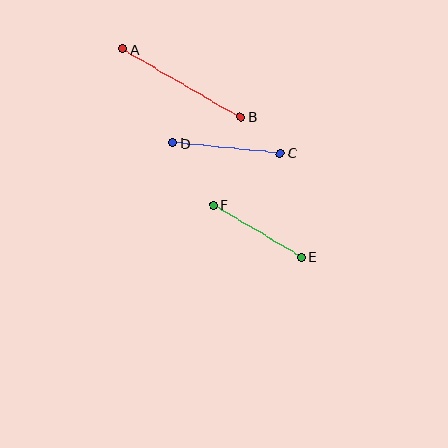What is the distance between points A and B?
The distance is approximately 136 pixels.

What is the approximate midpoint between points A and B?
The midpoint is at approximately (182, 83) pixels.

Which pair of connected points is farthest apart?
Points A and B are farthest apart.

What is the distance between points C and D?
The distance is approximately 108 pixels.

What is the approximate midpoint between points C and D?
The midpoint is at approximately (227, 148) pixels.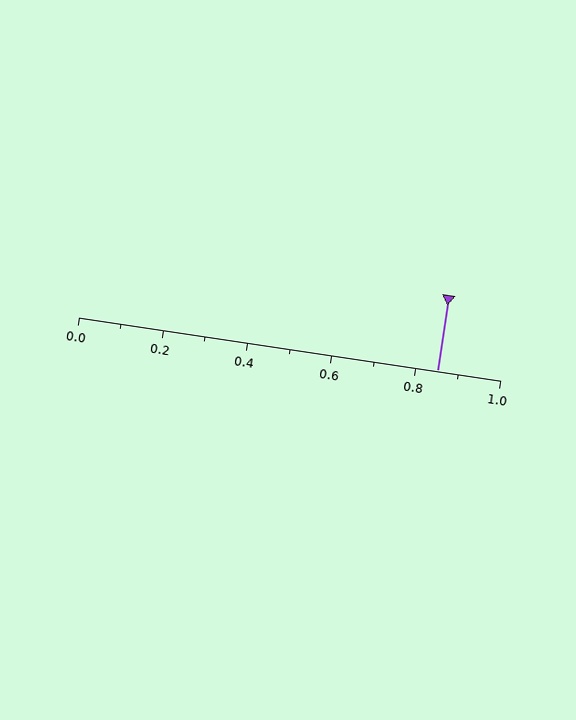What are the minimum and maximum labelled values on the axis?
The axis runs from 0.0 to 1.0.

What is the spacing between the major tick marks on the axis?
The major ticks are spaced 0.2 apart.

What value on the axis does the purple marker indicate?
The marker indicates approximately 0.85.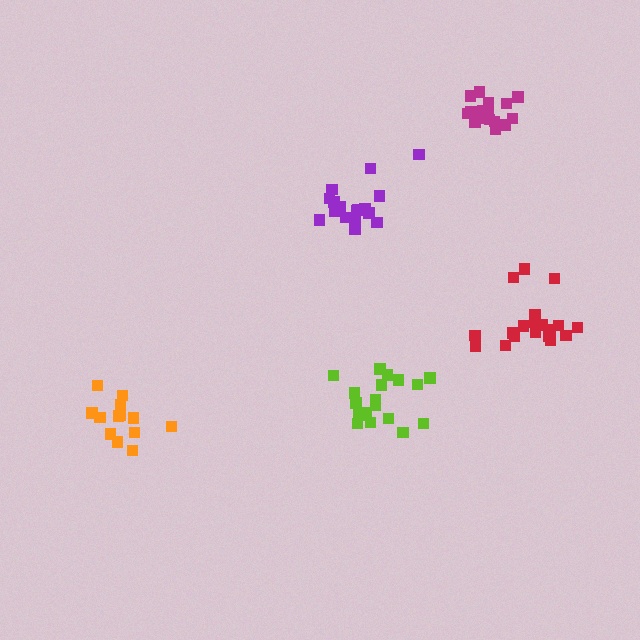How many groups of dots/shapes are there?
There are 5 groups.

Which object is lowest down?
The orange cluster is bottommost.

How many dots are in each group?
Group 1: 18 dots, Group 2: 13 dots, Group 3: 19 dots, Group 4: 18 dots, Group 5: 17 dots (85 total).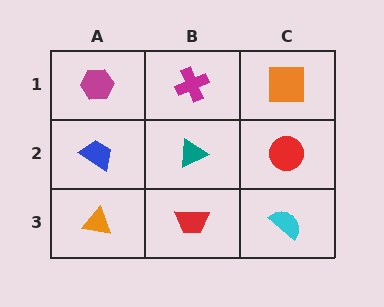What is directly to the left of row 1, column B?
A magenta hexagon.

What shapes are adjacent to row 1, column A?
A blue trapezoid (row 2, column A), a magenta cross (row 1, column B).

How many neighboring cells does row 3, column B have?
3.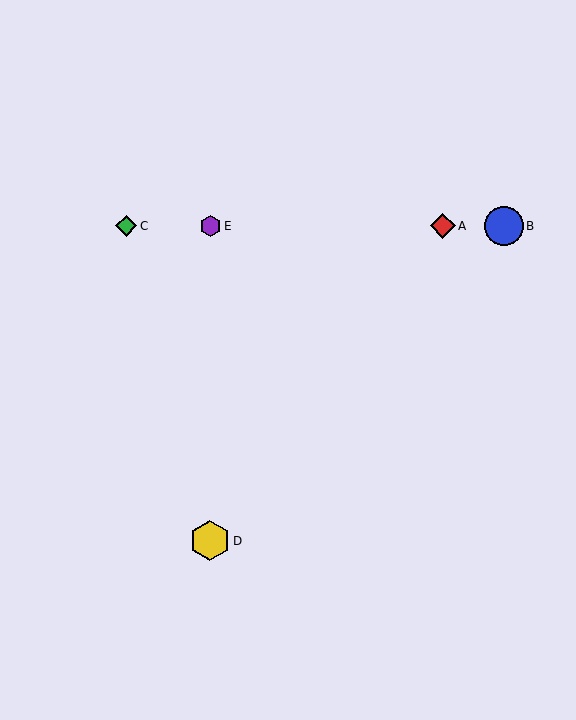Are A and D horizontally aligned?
No, A is at y≈226 and D is at y≈541.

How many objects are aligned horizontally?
4 objects (A, B, C, E) are aligned horizontally.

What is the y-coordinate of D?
Object D is at y≈541.